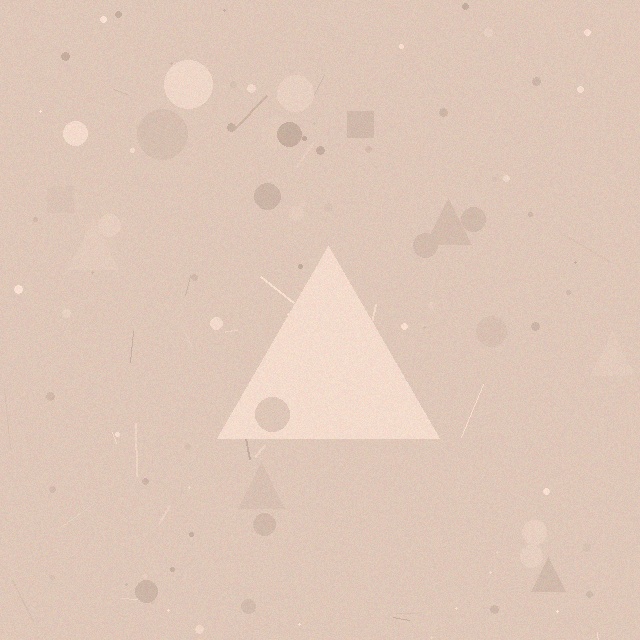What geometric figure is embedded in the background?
A triangle is embedded in the background.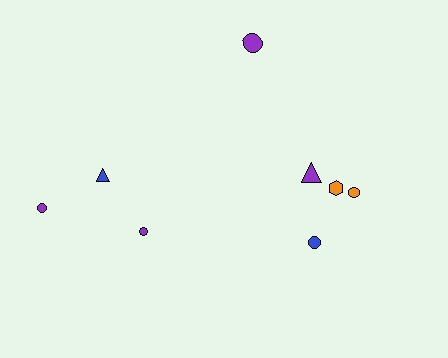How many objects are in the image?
There are 8 objects.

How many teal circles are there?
There are no teal circles.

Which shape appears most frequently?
Circle, with 5 objects.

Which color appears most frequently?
Purple, with 4 objects.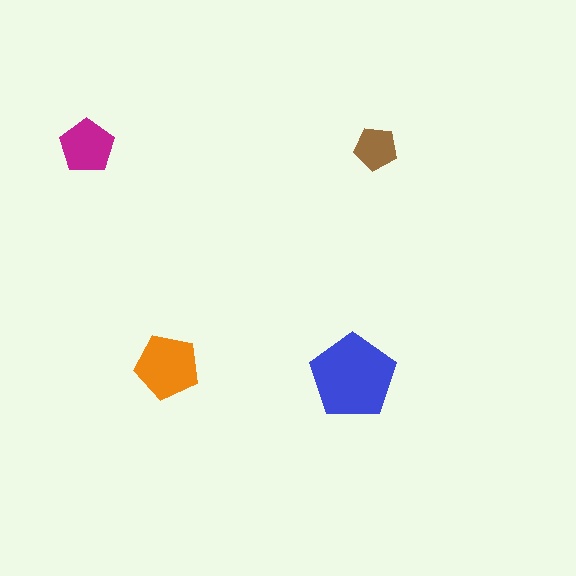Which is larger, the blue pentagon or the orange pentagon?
The blue one.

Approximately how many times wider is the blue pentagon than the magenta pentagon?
About 1.5 times wider.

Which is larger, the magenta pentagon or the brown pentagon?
The magenta one.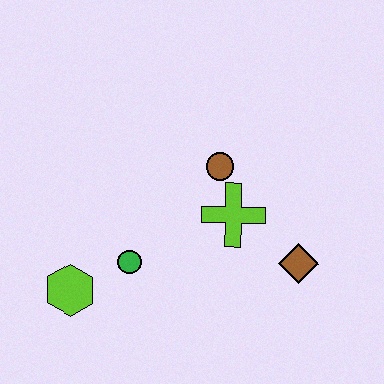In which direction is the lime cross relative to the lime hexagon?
The lime cross is to the right of the lime hexagon.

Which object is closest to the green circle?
The lime hexagon is closest to the green circle.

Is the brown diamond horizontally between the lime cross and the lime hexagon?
No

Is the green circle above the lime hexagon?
Yes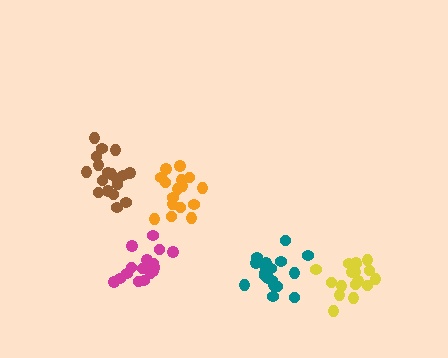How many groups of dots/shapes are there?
There are 5 groups.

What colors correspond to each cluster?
The clusters are colored: magenta, brown, yellow, orange, teal.